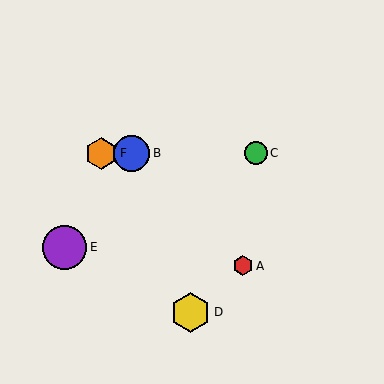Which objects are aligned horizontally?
Objects B, C, F are aligned horizontally.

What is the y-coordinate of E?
Object E is at y≈247.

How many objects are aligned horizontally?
3 objects (B, C, F) are aligned horizontally.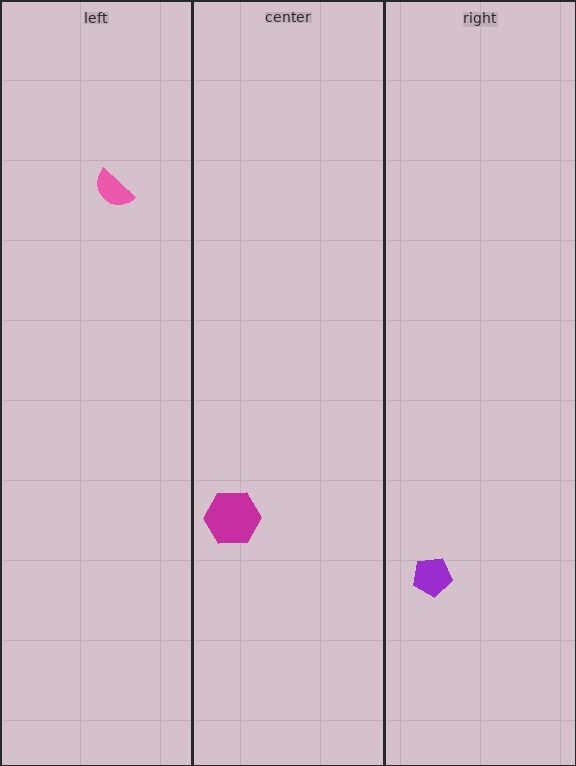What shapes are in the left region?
The pink semicircle.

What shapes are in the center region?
The magenta hexagon.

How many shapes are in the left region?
1.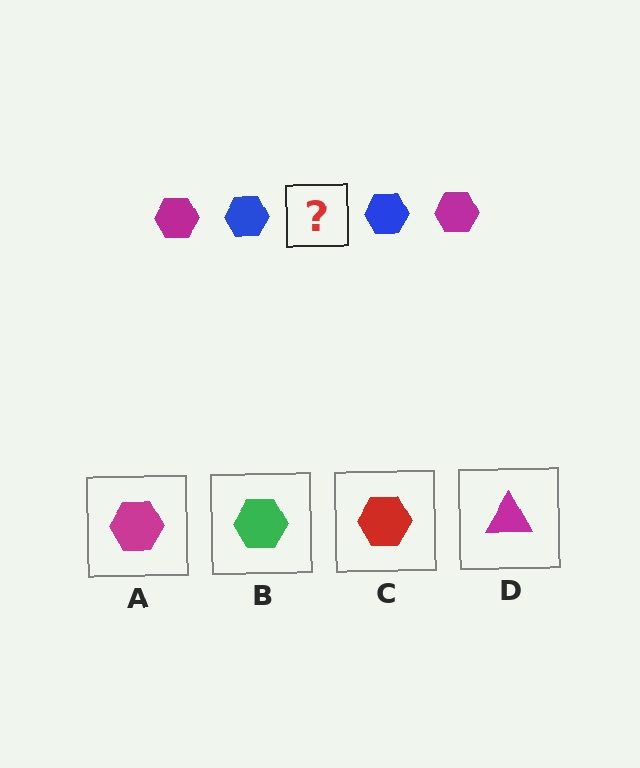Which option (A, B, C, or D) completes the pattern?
A.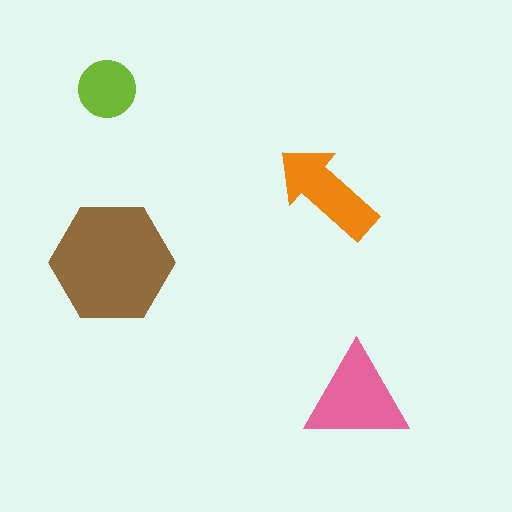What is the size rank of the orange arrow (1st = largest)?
3rd.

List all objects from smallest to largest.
The lime circle, the orange arrow, the pink triangle, the brown hexagon.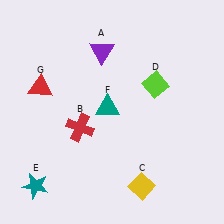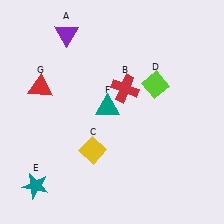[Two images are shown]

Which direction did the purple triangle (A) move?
The purple triangle (A) moved left.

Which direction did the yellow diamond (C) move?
The yellow diamond (C) moved left.